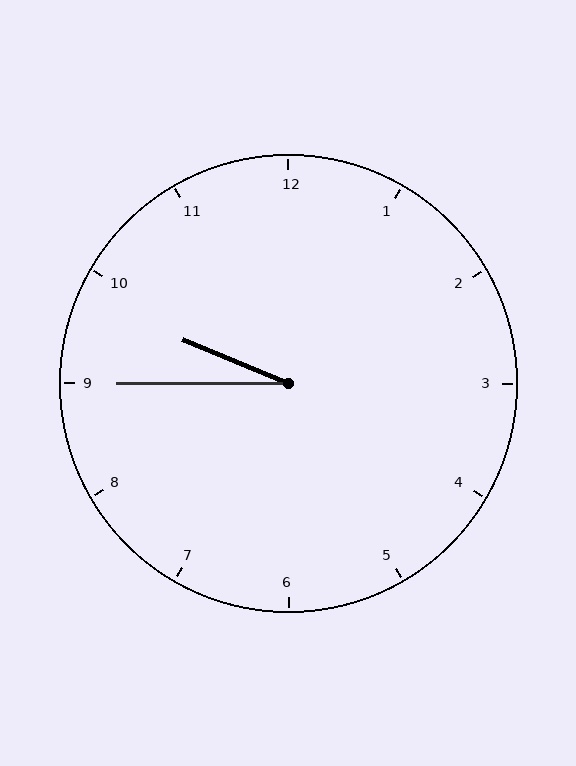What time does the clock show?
9:45.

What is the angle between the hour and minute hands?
Approximately 22 degrees.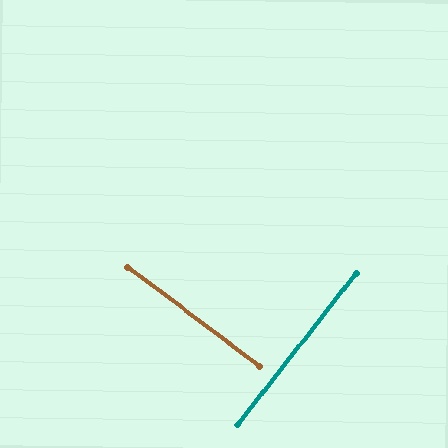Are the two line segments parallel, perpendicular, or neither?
Perpendicular — they meet at approximately 89°.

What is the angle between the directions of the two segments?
Approximately 89 degrees.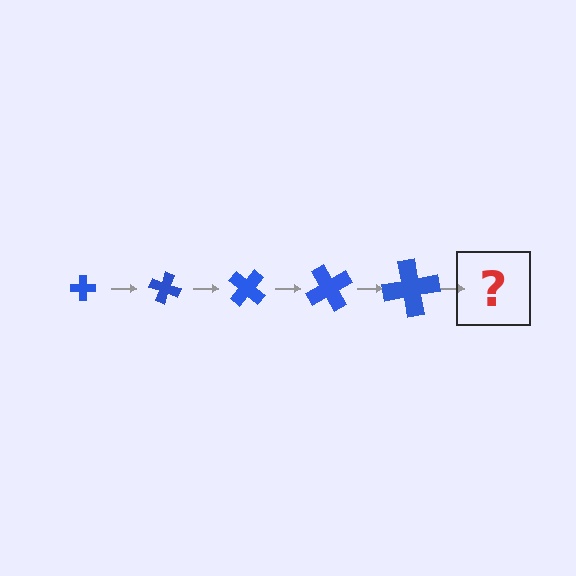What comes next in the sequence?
The next element should be a cross, larger than the previous one and rotated 100 degrees from the start.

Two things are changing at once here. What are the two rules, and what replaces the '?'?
The two rules are that the cross grows larger each step and it rotates 20 degrees each step. The '?' should be a cross, larger than the previous one and rotated 100 degrees from the start.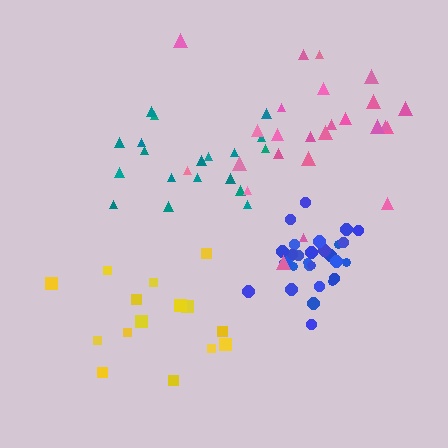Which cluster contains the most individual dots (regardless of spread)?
Blue (29).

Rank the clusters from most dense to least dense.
blue, yellow, pink, teal.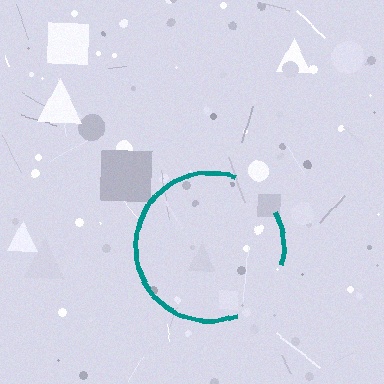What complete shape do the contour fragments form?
The contour fragments form a circle.